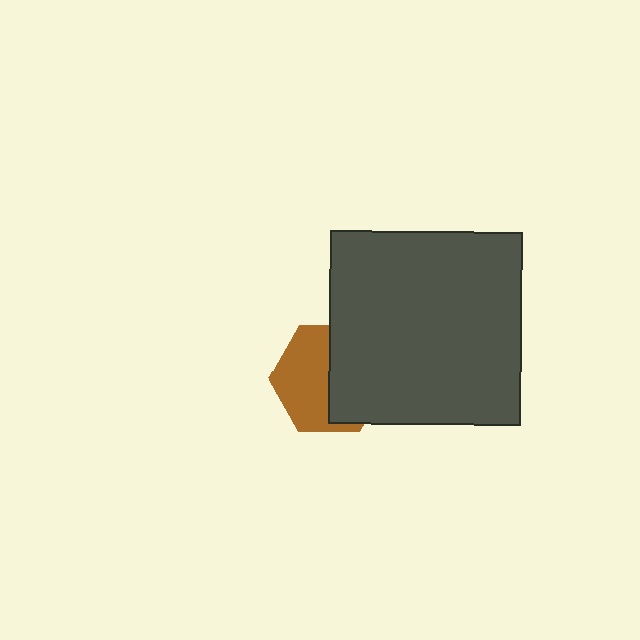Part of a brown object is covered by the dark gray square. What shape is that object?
It is a hexagon.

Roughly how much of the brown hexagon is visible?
About half of it is visible (roughly 52%).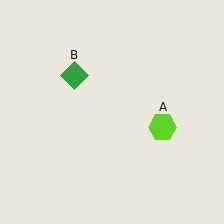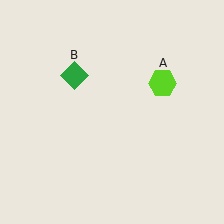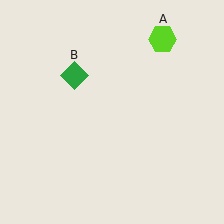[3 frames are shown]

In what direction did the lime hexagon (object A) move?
The lime hexagon (object A) moved up.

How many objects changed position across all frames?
1 object changed position: lime hexagon (object A).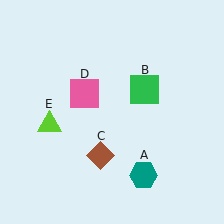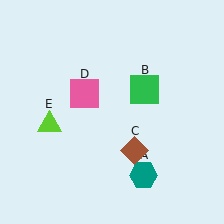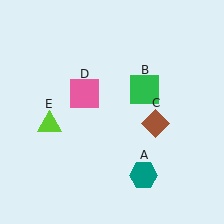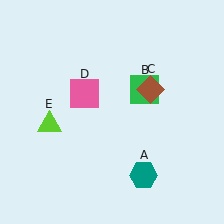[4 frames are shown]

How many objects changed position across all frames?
1 object changed position: brown diamond (object C).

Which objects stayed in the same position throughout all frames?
Teal hexagon (object A) and green square (object B) and pink square (object D) and lime triangle (object E) remained stationary.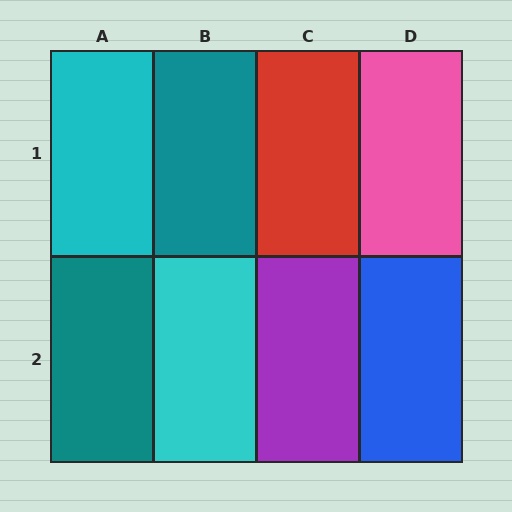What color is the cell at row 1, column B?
Teal.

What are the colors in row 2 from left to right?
Teal, cyan, purple, blue.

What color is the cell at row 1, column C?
Red.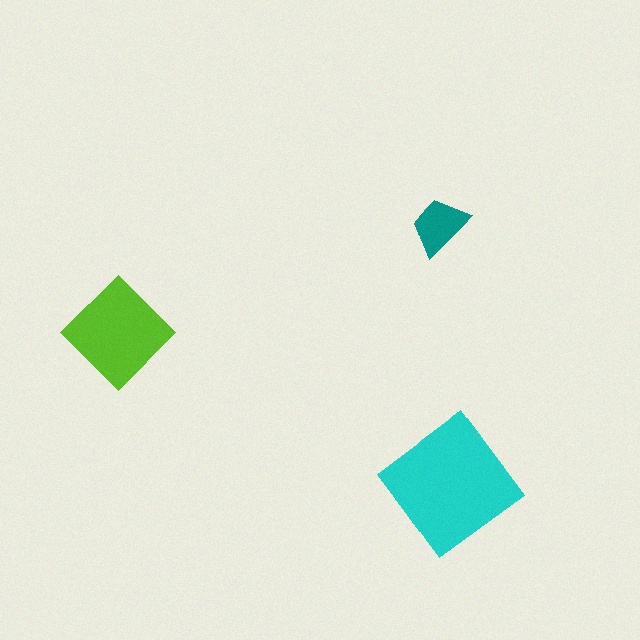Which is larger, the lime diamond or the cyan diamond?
The cyan diamond.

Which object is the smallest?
The teal trapezoid.